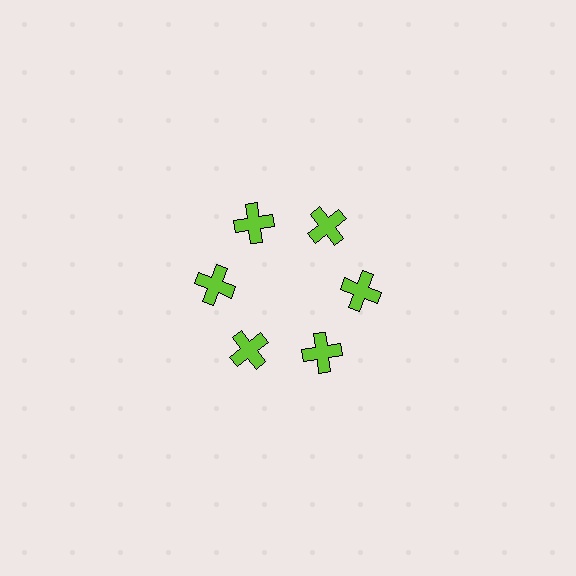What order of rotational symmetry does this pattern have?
This pattern has 6-fold rotational symmetry.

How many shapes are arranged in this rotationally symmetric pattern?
There are 6 shapes, arranged in 6 groups of 1.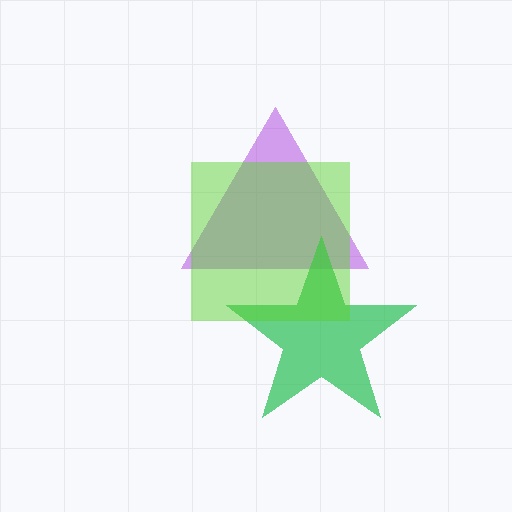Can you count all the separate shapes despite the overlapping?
Yes, there are 3 separate shapes.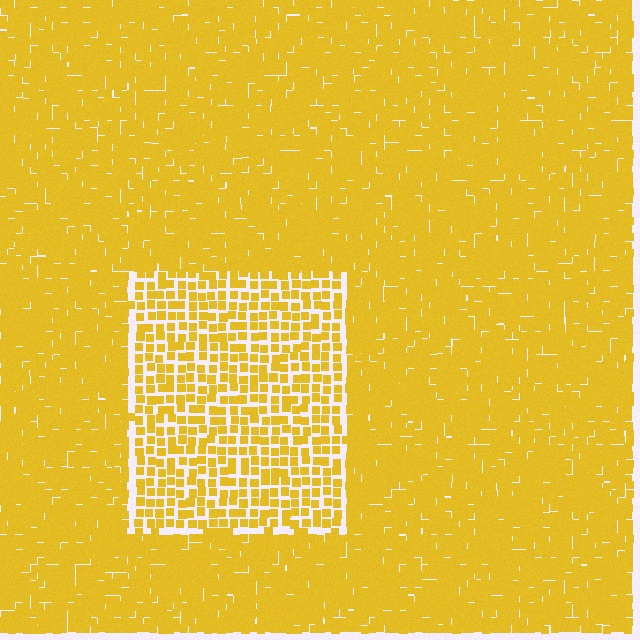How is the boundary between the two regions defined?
The boundary is defined by a change in element density (approximately 1.9x ratio). All elements are the same color, size, and shape.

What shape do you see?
I see a rectangle.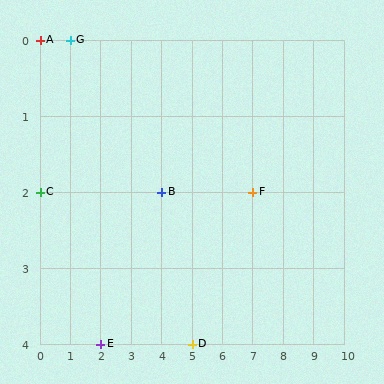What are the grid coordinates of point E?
Point E is at grid coordinates (2, 4).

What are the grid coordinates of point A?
Point A is at grid coordinates (0, 0).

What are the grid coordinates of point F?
Point F is at grid coordinates (7, 2).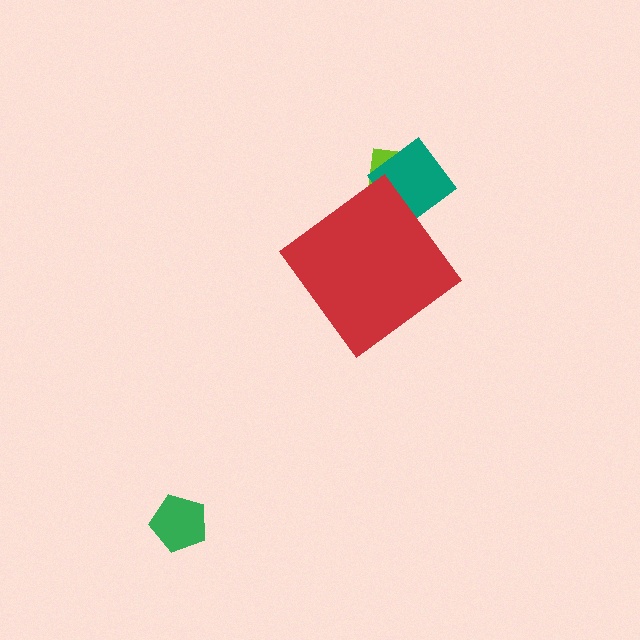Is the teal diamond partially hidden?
Yes, the teal diamond is partially hidden behind the red diamond.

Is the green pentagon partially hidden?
No, the green pentagon is fully visible.